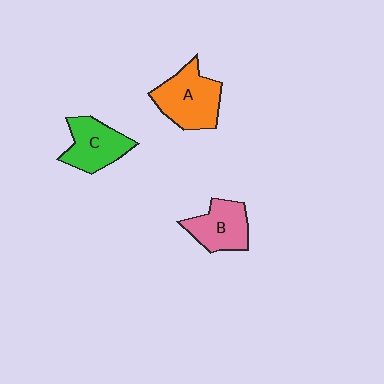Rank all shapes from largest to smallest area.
From largest to smallest: A (orange), C (green), B (pink).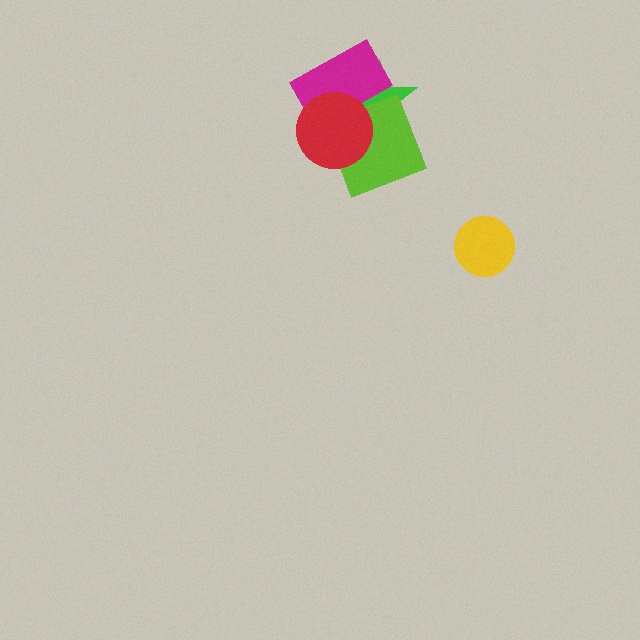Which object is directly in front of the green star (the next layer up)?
The magenta rectangle is directly in front of the green star.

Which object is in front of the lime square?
The red circle is in front of the lime square.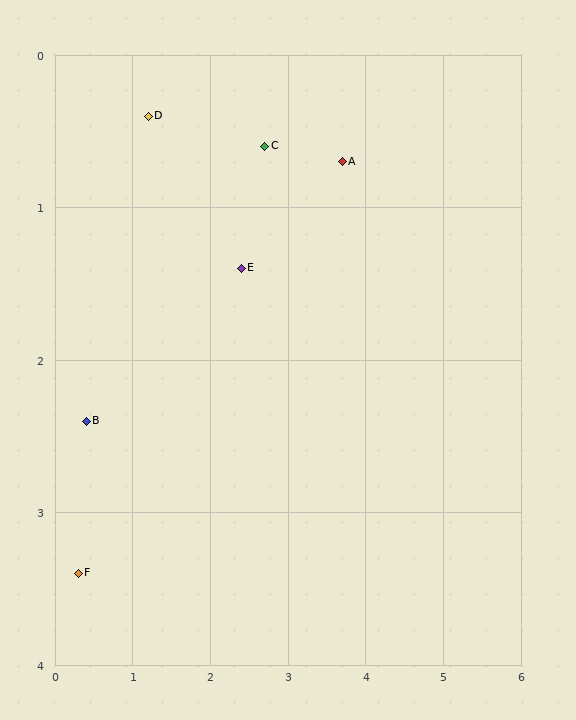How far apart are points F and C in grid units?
Points F and C are about 3.7 grid units apart.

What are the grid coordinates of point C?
Point C is at approximately (2.7, 0.6).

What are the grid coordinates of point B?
Point B is at approximately (0.4, 2.4).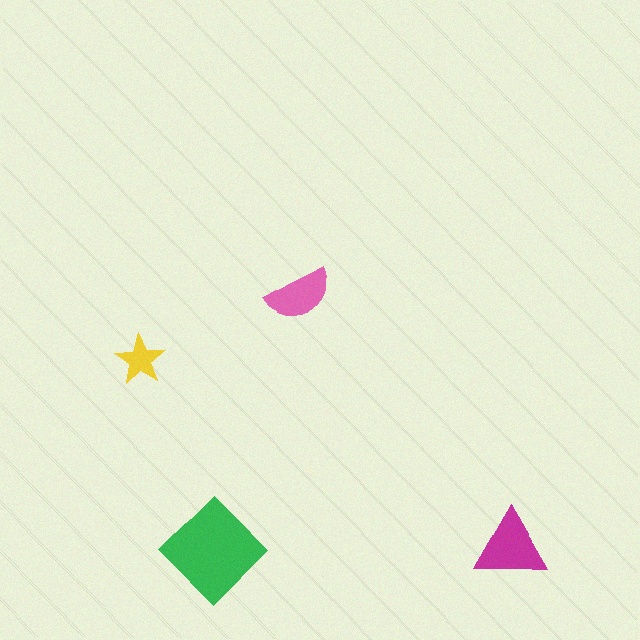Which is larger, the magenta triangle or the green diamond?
The green diamond.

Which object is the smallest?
The yellow star.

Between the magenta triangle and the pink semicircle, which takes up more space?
The magenta triangle.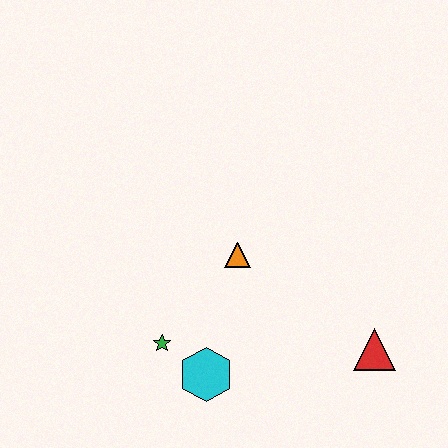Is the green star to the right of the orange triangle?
No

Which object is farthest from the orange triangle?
The red triangle is farthest from the orange triangle.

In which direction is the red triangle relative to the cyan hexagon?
The red triangle is to the right of the cyan hexagon.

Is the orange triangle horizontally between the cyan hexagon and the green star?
No